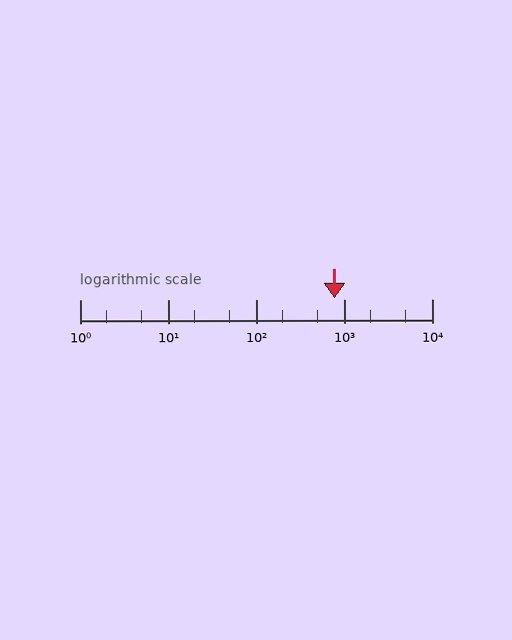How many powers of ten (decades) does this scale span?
The scale spans 4 decades, from 1 to 10000.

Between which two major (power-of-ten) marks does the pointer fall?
The pointer is between 100 and 1000.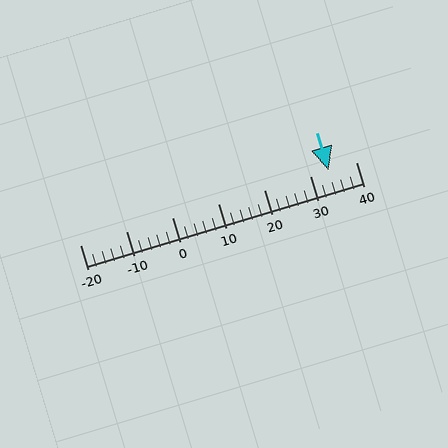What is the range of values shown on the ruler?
The ruler shows values from -20 to 40.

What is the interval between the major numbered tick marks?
The major tick marks are spaced 10 units apart.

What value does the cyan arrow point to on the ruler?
The cyan arrow points to approximately 34.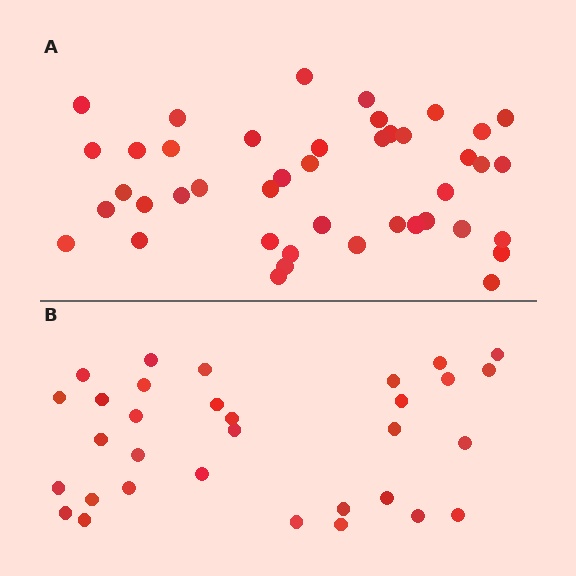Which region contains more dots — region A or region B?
Region A (the top region) has more dots.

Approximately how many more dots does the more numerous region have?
Region A has roughly 12 or so more dots than region B.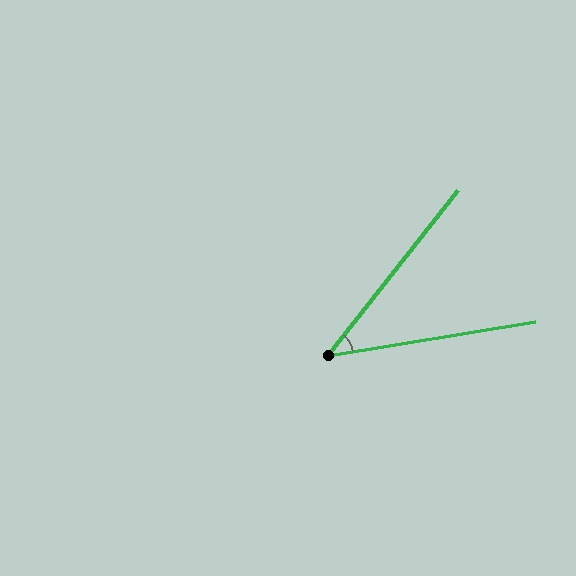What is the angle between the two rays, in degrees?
Approximately 42 degrees.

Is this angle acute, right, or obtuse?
It is acute.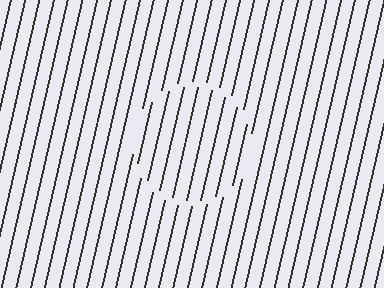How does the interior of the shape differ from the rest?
The interior of the shape contains the same grating, shifted by half a period — the contour is defined by the phase discontinuity where line-ends from the inner and outer gratings abut.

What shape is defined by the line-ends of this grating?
An illusory circle. The interior of the shape contains the same grating, shifted by half a period — the contour is defined by the phase discontinuity where line-ends from the inner and outer gratings abut.